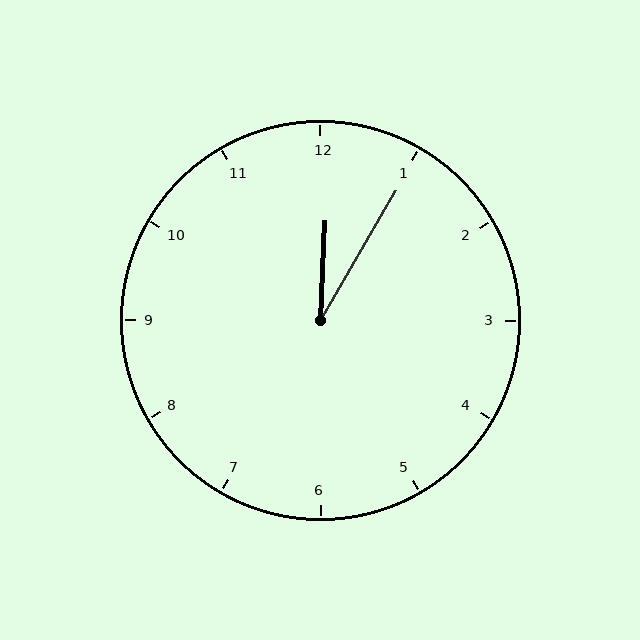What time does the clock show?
12:05.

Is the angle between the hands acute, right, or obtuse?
It is acute.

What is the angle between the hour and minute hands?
Approximately 28 degrees.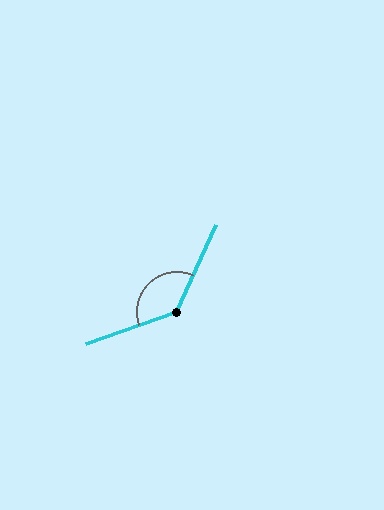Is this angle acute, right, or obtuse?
It is obtuse.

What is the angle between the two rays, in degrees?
Approximately 134 degrees.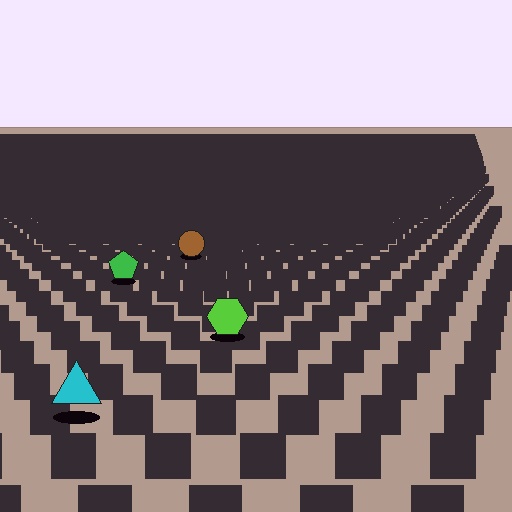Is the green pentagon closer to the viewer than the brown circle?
Yes. The green pentagon is closer — you can tell from the texture gradient: the ground texture is coarser near it.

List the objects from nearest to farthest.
From nearest to farthest: the cyan triangle, the lime hexagon, the green pentagon, the brown circle.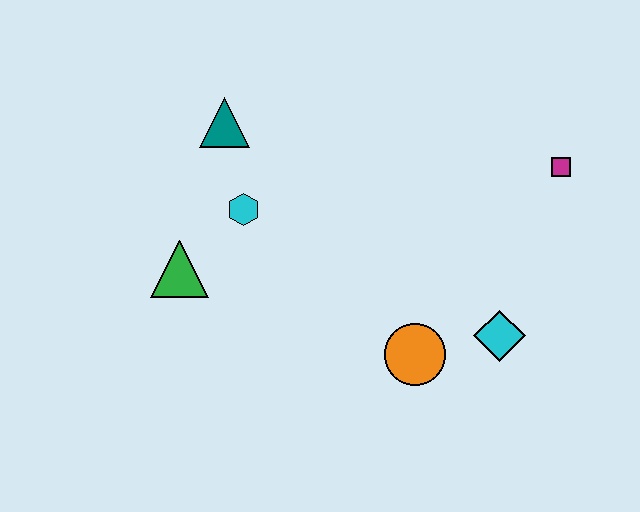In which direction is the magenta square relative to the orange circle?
The magenta square is above the orange circle.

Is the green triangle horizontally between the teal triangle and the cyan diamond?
No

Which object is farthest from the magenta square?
The green triangle is farthest from the magenta square.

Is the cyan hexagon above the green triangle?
Yes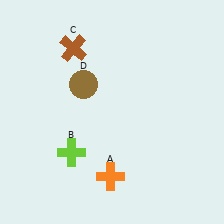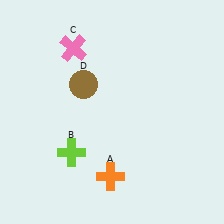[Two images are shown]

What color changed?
The cross (C) changed from brown in Image 1 to pink in Image 2.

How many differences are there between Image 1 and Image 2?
There is 1 difference between the two images.